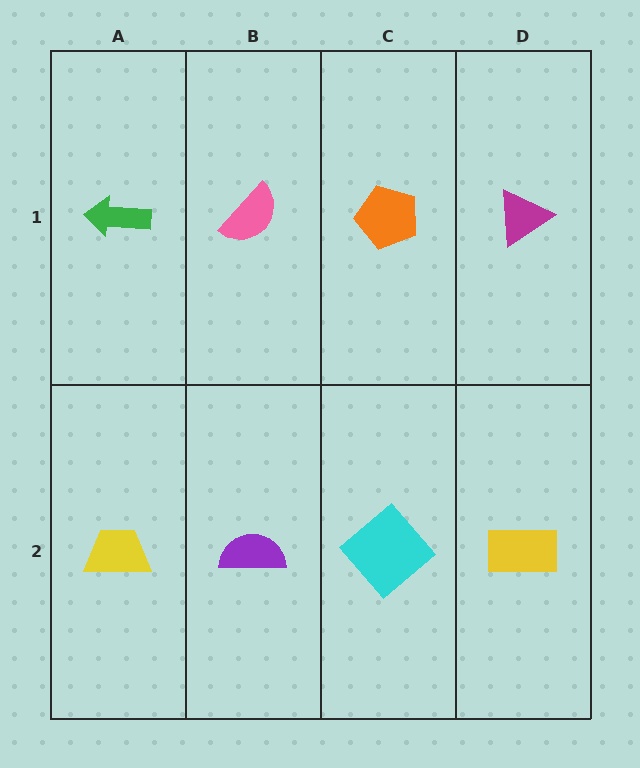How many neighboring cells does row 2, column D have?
2.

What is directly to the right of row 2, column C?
A yellow rectangle.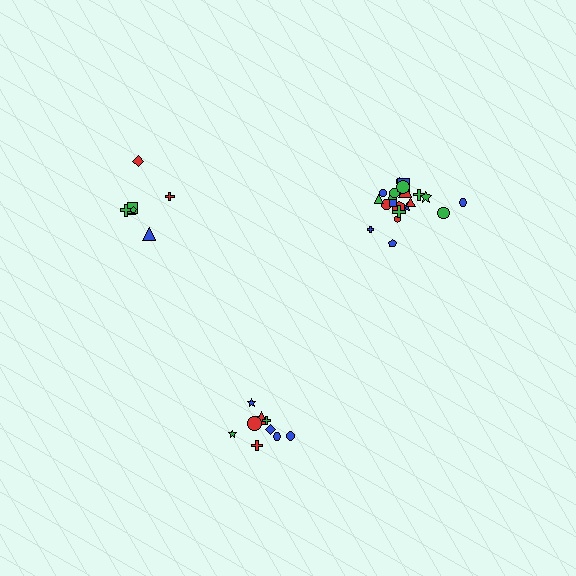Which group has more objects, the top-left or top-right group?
The top-right group.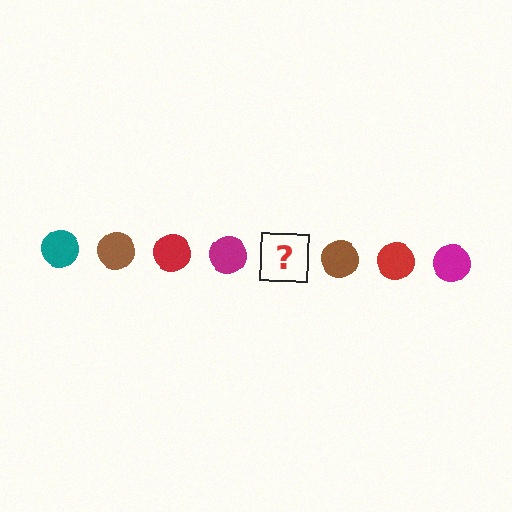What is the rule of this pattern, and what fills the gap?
The rule is that the pattern cycles through teal, brown, red, magenta circles. The gap should be filled with a teal circle.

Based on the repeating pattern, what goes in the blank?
The blank should be a teal circle.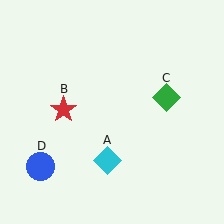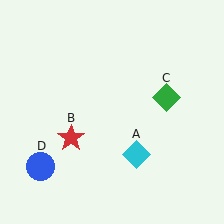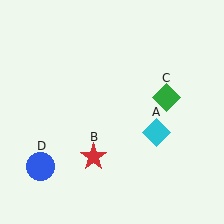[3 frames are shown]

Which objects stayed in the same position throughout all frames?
Green diamond (object C) and blue circle (object D) remained stationary.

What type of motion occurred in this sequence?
The cyan diamond (object A), red star (object B) rotated counterclockwise around the center of the scene.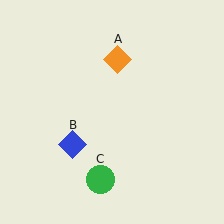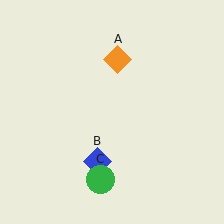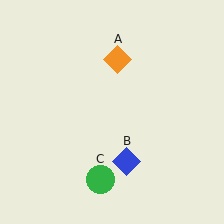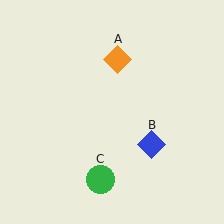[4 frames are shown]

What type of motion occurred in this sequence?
The blue diamond (object B) rotated counterclockwise around the center of the scene.